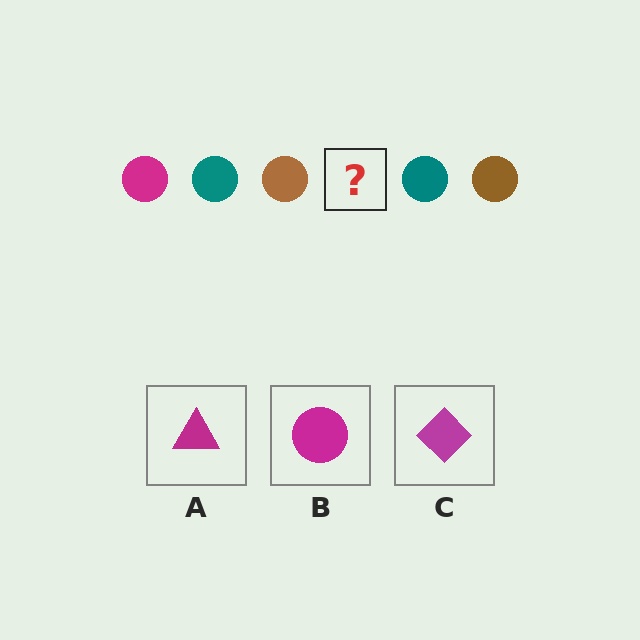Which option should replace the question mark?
Option B.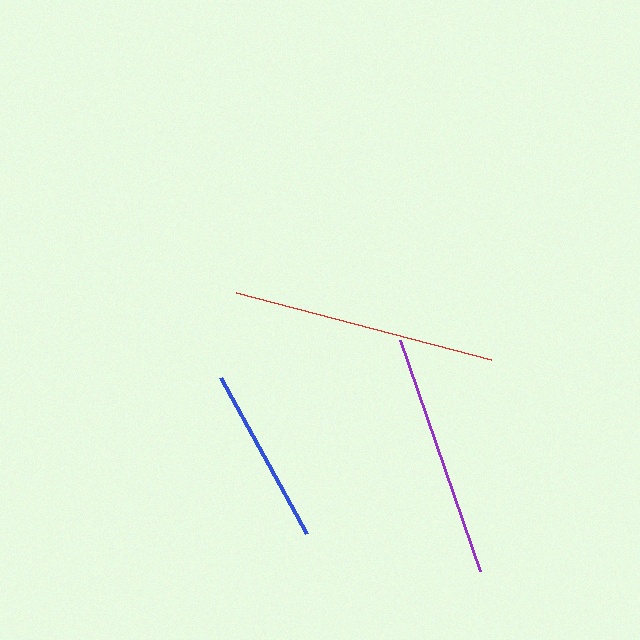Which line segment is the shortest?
The blue line is the shortest at approximately 178 pixels.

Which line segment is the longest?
The red line is the longest at approximately 264 pixels.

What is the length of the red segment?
The red segment is approximately 264 pixels long.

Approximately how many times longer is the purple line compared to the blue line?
The purple line is approximately 1.4 times the length of the blue line.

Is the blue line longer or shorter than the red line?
The red line is longer than the blue line.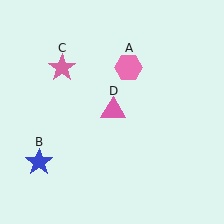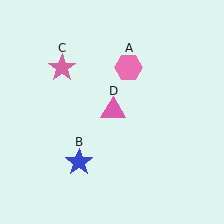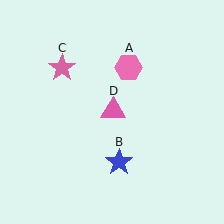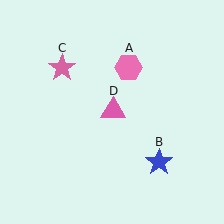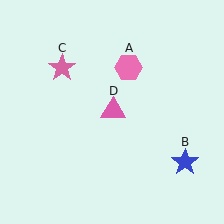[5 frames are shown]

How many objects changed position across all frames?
1 object changed position: blue star (object B).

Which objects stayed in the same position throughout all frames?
Pink hexagon (object A) and pink star (object C) and pink triangle (object D) remained stationary.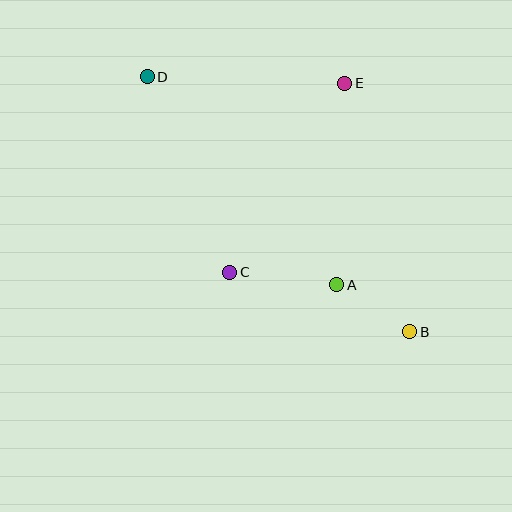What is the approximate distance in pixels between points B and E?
The distance between B and E is approximately 257 pixels.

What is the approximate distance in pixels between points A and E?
The distance between A and E is approximately 202 pixels.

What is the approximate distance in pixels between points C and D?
The distance between C and D is approximately 212 pixels.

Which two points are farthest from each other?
Points B and D are farthest from each other.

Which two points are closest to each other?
Points A and B are closest to each other.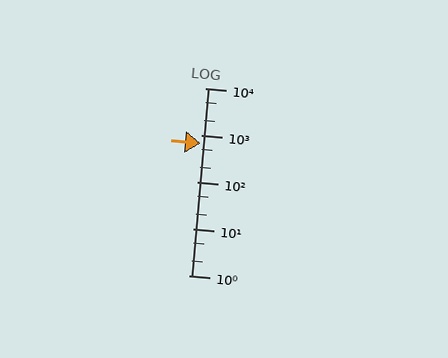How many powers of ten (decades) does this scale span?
The scale spans 4 decades, from 1 to 10000.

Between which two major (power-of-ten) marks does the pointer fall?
The pointer is between 100 and 1000.